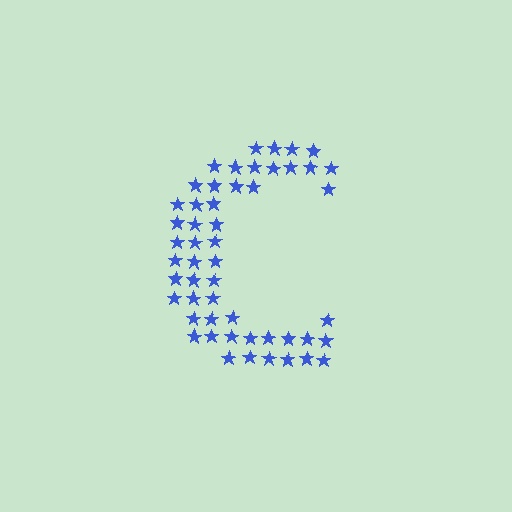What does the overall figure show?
The overall figure shows the letter C.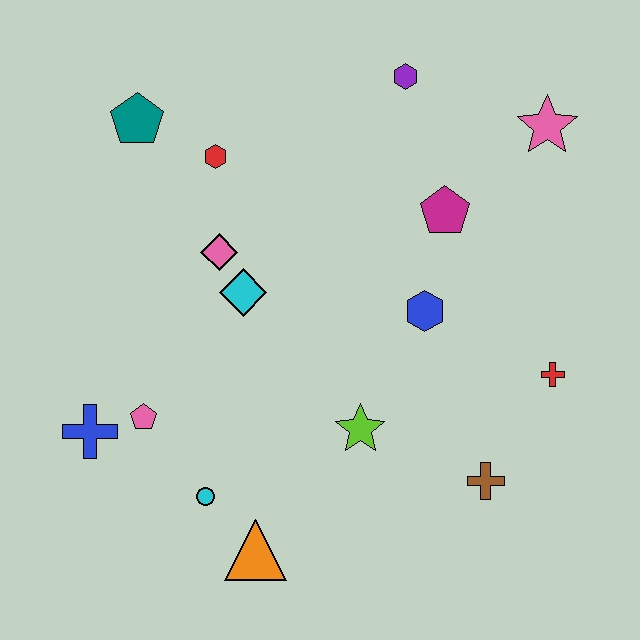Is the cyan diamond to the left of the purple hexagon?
Yes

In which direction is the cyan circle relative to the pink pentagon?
The cyan circle is below the pink pentagon.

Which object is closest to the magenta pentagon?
The blue hexagon is closest to the magenta pentagon.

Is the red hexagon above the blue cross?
Yes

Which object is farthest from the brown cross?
The teal pentagon is farthest from the brown cross.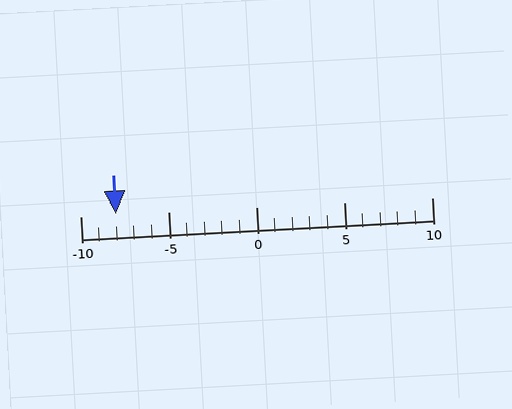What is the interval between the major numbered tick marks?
The major tick marks are spaced 5 units apart.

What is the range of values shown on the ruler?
The ruler shows values from -10 to 10.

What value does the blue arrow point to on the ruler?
The blue arrow points to approximately -8.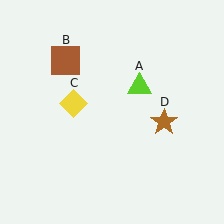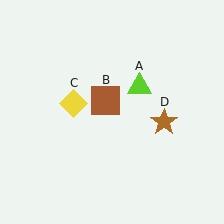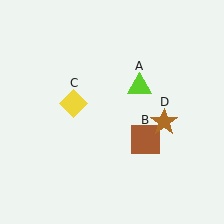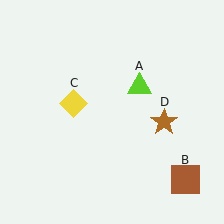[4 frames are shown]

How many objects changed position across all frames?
1 object changed position: brown square (object B).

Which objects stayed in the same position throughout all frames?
Lime triangle (object A) and yellow diamond (object C) and brown star (object D) remained stationary.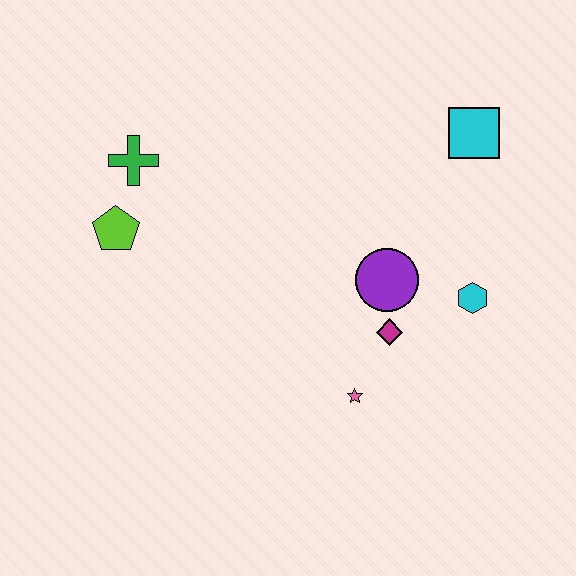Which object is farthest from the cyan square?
The lime pentagon is farthest from the cyan square.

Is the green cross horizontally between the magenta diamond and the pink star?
No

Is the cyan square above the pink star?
Yes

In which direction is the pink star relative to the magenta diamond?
The pink star is below the magenta diamond.